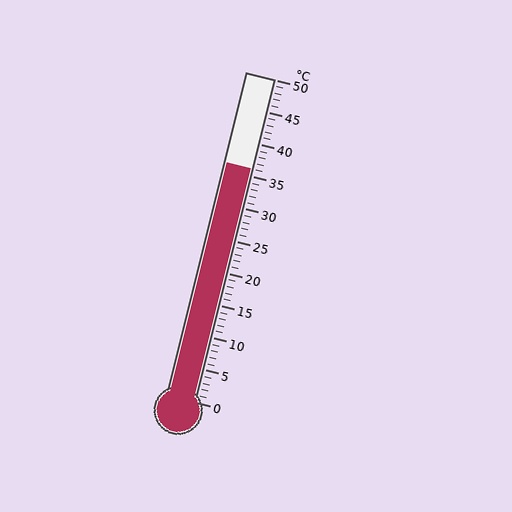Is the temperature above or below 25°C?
The temperature is above 25°C.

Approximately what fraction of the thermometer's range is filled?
The thermometer is filled to approximately 70% of its range.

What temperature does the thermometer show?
The thermometer shows approximately 36°C.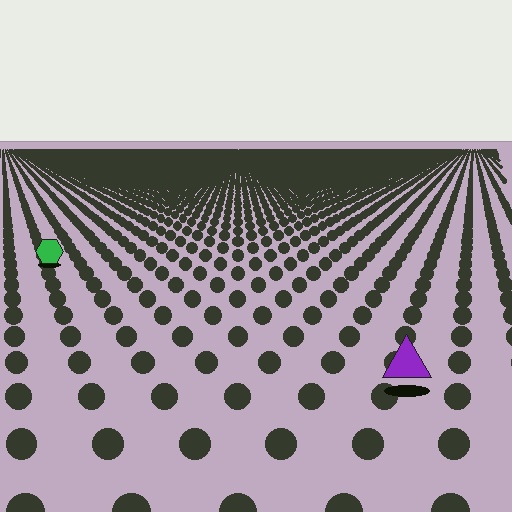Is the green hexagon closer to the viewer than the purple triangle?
No. The purple triangle is closer — you can tell from the texture gradient: the ground texture is coarser near it.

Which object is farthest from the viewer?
The green hexagon is farthest from the viewer. It appears smaller and the ground texture around it is denser.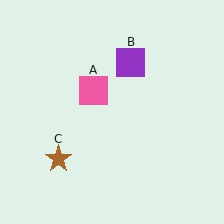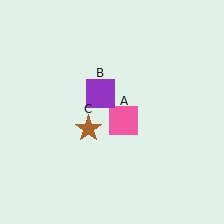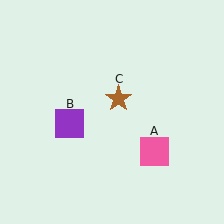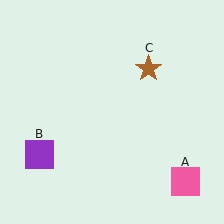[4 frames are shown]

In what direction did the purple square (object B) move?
The purple square (object B) moved down and to the left.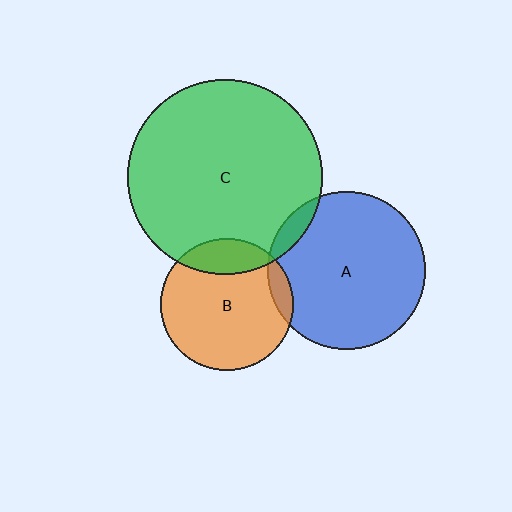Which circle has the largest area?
Circle C (green).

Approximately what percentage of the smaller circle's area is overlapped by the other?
Approximately 20%.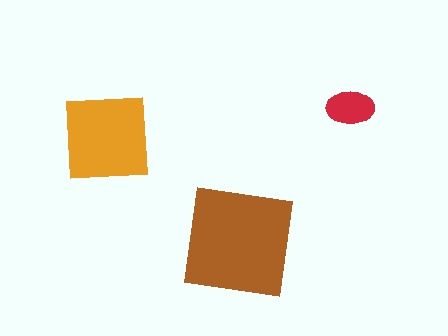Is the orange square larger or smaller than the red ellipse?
Larger.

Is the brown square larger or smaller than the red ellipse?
Larger.